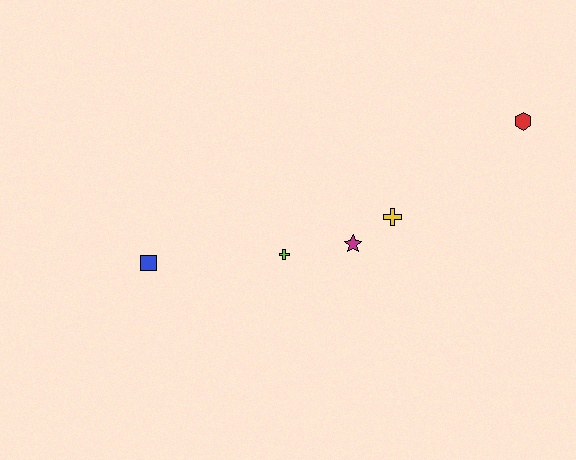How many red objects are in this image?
There is 1 red object.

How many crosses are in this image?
There are 2 crosses.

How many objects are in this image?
There are 5 objects.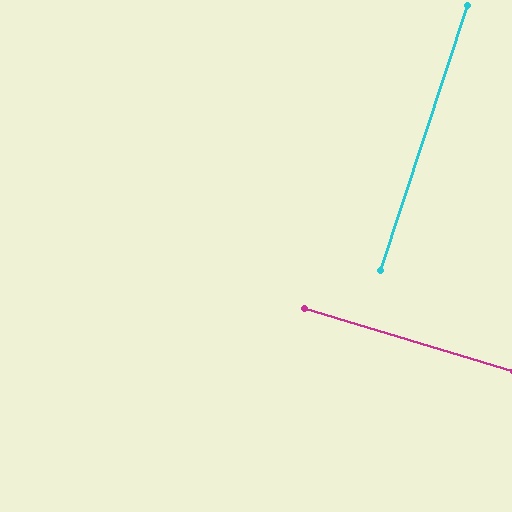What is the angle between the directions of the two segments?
Approximately 89 degrees.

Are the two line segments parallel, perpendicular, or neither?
Perpendicular — they meet at approximately 89°.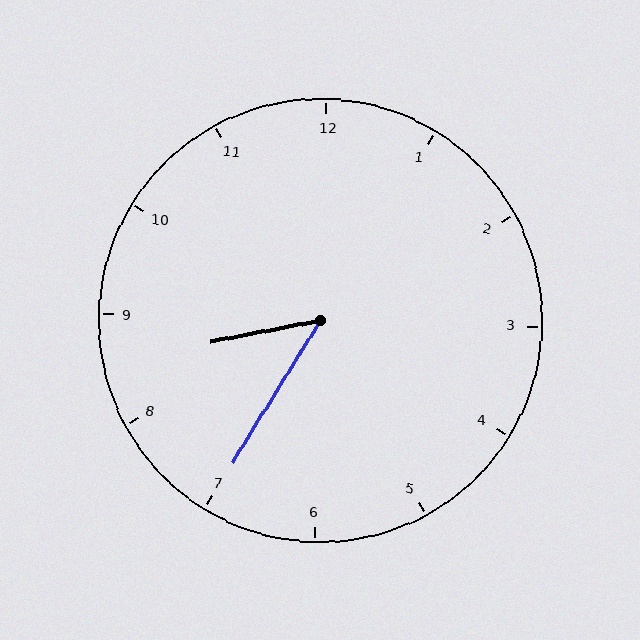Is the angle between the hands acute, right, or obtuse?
It is acute.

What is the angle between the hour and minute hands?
Approximately 48 degrees.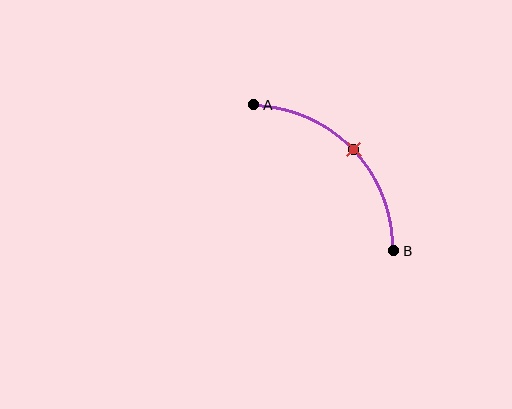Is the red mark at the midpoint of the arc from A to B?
Yes. The red mark lies on the arc at equal arc-length from both A and B — it is the arc midpoint.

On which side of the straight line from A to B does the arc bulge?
The arc bulges above and to the right of the straight line connecting A and B.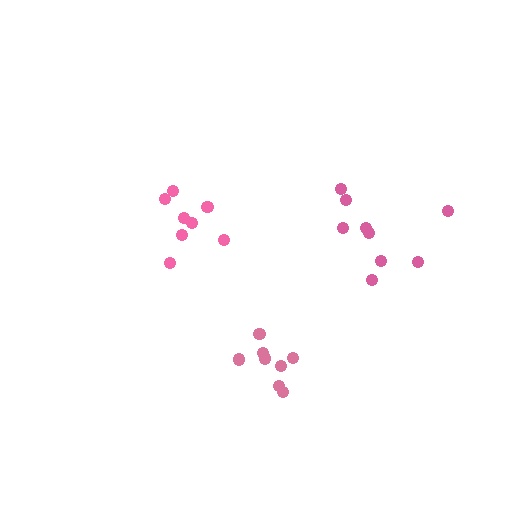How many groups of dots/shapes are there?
There are 3 groups.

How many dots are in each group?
Group 1: 8 dots, Group 2: 9 dots, Group 3: 8 dots (25 total).